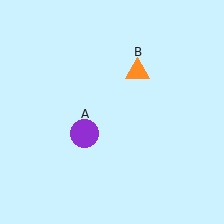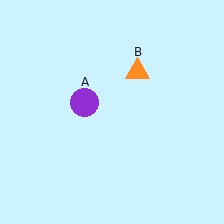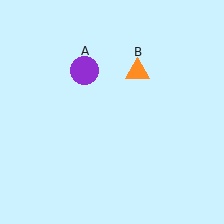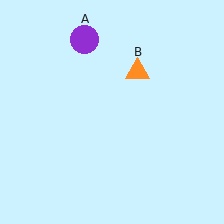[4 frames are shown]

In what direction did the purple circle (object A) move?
The purple circle (object A) moved up.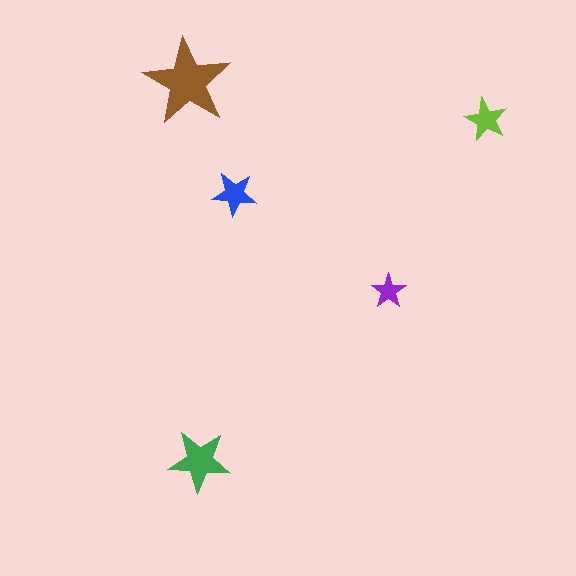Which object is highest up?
The brown star is topmost.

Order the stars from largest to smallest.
the brown one, the green one, the blue one, the lime one, the purple one.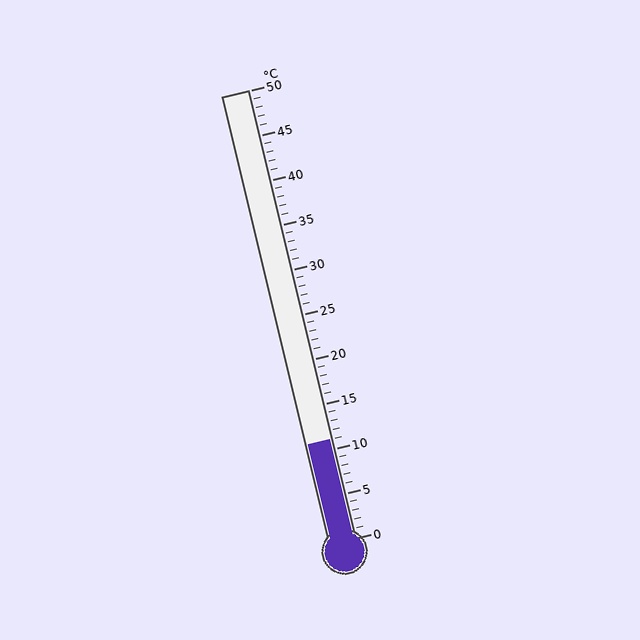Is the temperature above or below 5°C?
The temperature is above 5°C.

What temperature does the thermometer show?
The thermometer shows approximately 11°C.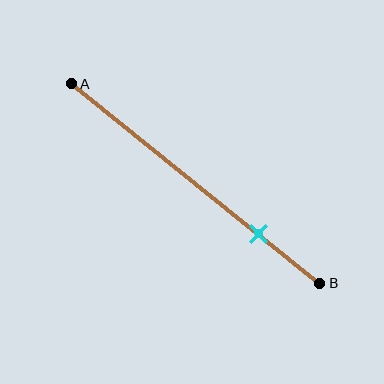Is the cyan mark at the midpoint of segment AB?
No, the mark is at about 75% from A, not at the 50% midpoint.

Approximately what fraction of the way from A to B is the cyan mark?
The cyan mark is approximately 75% of the way from A to B.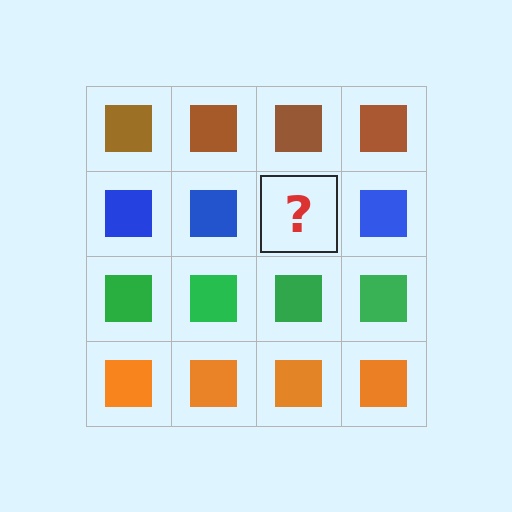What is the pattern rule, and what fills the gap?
The rule is that each row has a consistent color. The gap should be filled with a blue square.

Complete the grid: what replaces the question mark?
The question mark should be replaced with a blue square.